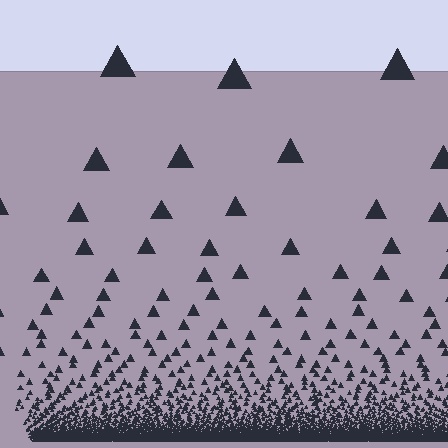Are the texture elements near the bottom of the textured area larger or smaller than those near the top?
Smaller. The gradient is inverted — elements near the bottom are smaller and denser.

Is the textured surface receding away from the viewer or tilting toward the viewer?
The surface appears to tilt toward the viewer. Texture elements get larger and sparser toward the top.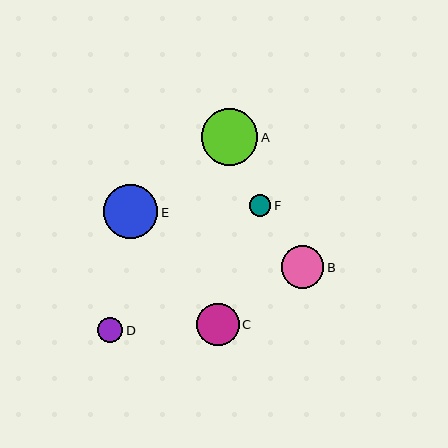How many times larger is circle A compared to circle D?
Circle A is approximately 2.3 times the size of circle D.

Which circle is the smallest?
Circle F is the smallest with a size of approximately 22 pixels.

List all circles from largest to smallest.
From largest to smallest: A, E, B, C, D, F.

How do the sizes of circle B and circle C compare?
Circle B and circle C are approximately the same size.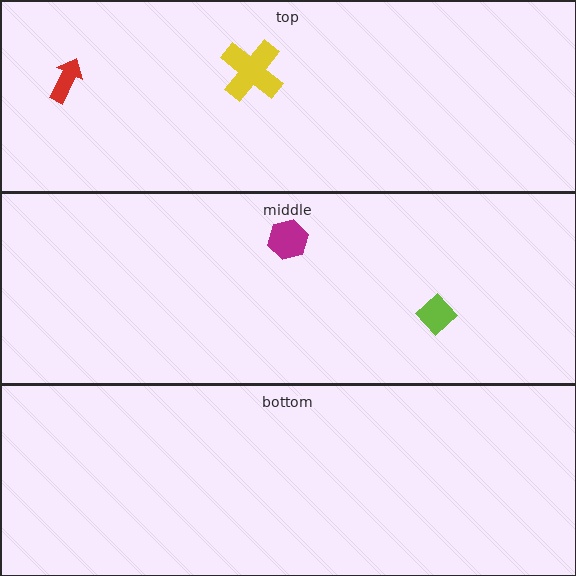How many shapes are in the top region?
2.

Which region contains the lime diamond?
The middle region.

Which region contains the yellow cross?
The top region.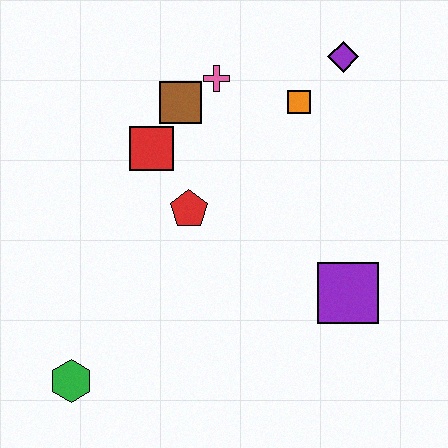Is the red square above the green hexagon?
Yes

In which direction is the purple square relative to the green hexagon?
The purple square is to the right of the green hexagon.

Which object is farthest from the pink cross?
The green hexagon is farthest from the pink cross.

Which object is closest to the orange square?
The purple diamond is closest to the orange square.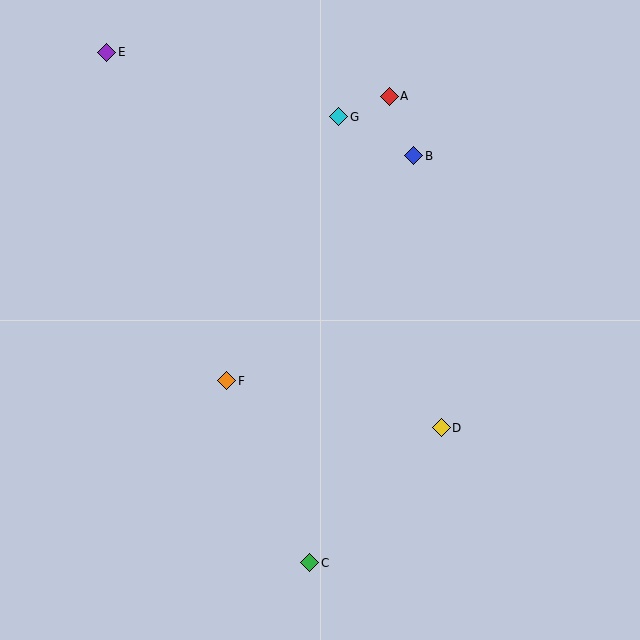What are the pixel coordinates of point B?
Point B is at (414, 156).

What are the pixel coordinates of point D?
Point D is at (441, 428).